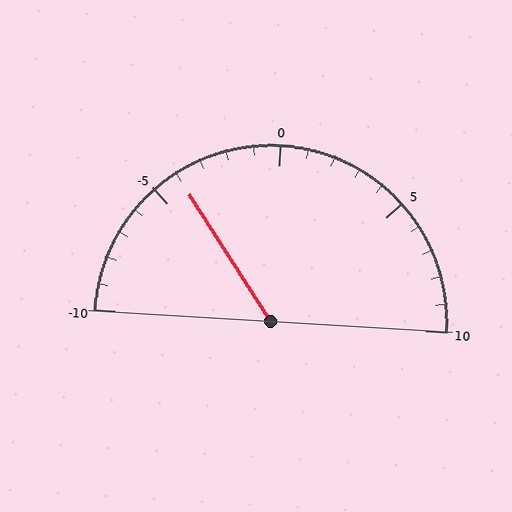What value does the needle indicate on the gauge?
The needle indicates approximately -4.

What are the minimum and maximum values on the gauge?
The gauge ranges from -10 to 10.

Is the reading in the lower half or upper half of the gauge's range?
The reading is in the lower half of the range (-10 to 10).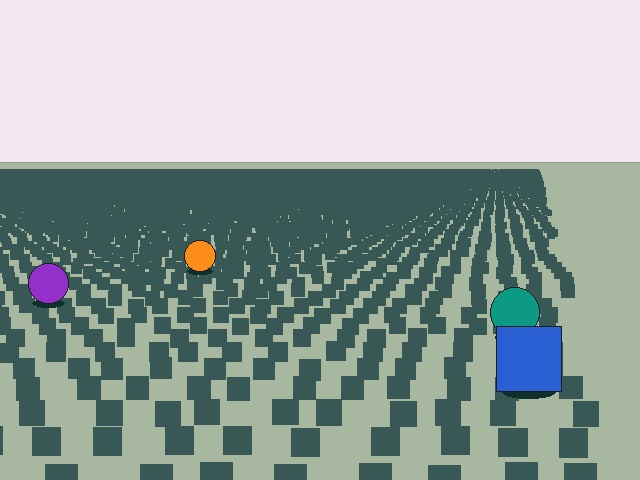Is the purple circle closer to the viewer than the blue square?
No. The blue square is closer — you can tell from the texture gradient: the ground texture is coarser near it.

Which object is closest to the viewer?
The blue square is closest. The texture marks near it are larger and more spread out.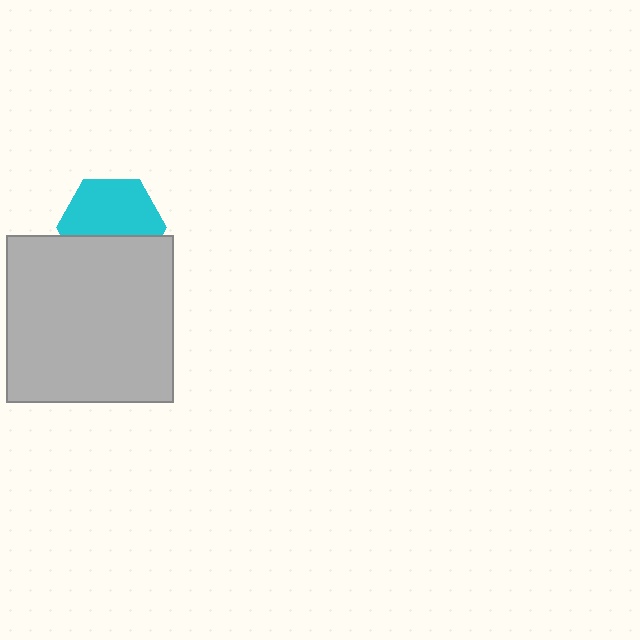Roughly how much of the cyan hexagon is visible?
About half of it is visible (roughly 61%).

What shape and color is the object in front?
The object in front is a light gray square.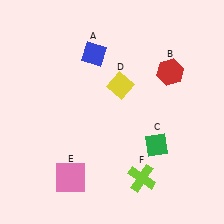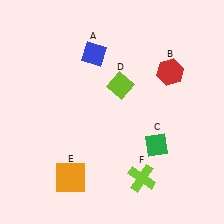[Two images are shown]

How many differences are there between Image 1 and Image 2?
There are 2 differences between the two images.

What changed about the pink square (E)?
In Image 1, E is pink. In Image 2, it changed to orange.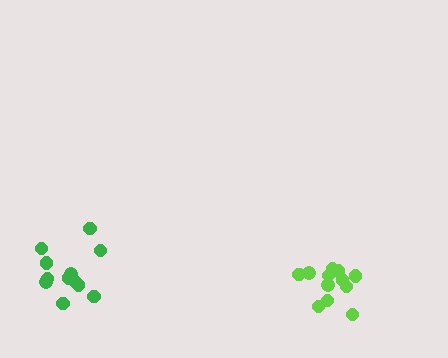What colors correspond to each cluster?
The clusters are colored: green, lime.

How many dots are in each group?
Group 1: 12 dots, Group 2: 12 dots (24 total).